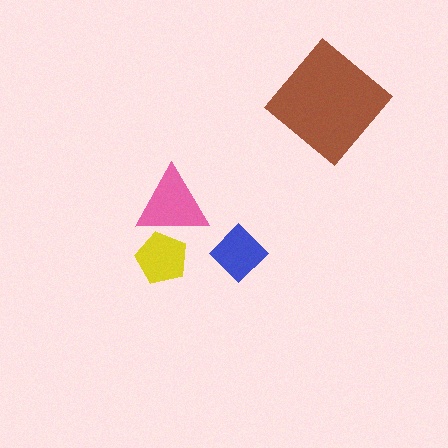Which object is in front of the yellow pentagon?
The pink triangle is in front of the yellow pentagon.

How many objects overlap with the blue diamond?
0 objects overlap with the blue diamond.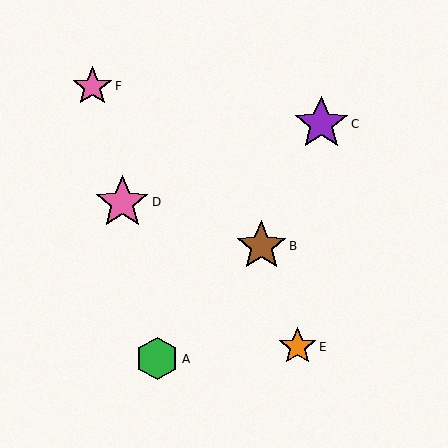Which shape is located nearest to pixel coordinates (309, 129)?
The purple star (labeled C) at (321, 124) is nearest to that location.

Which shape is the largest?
The purple star (labeled C) is the largest.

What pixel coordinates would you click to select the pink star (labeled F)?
Click at (92, 86) to select the pink star F.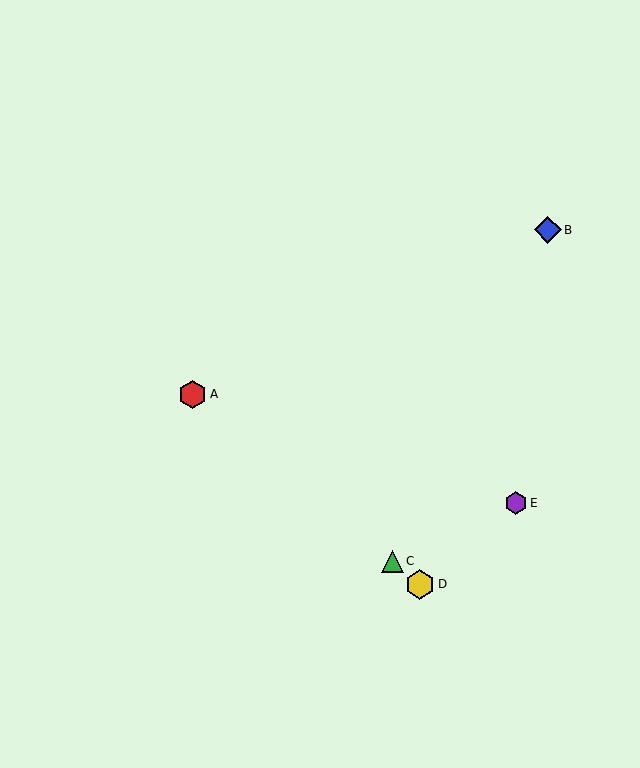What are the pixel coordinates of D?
Object D is at (420, 584).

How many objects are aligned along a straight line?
3 objects (A, C, D) are aligned along a straight line.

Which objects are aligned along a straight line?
Objects A, C, D are aligned along a straight line.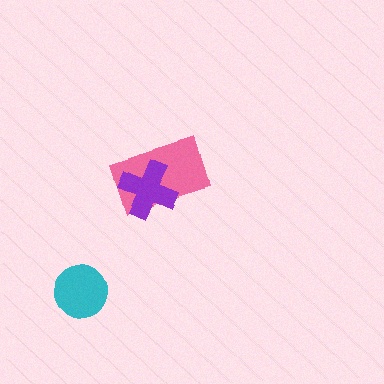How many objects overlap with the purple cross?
1 object overlaps with the purple cross.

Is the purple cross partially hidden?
No, no other shape covers it.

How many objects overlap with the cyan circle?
0 objects overlap with the cyan circle.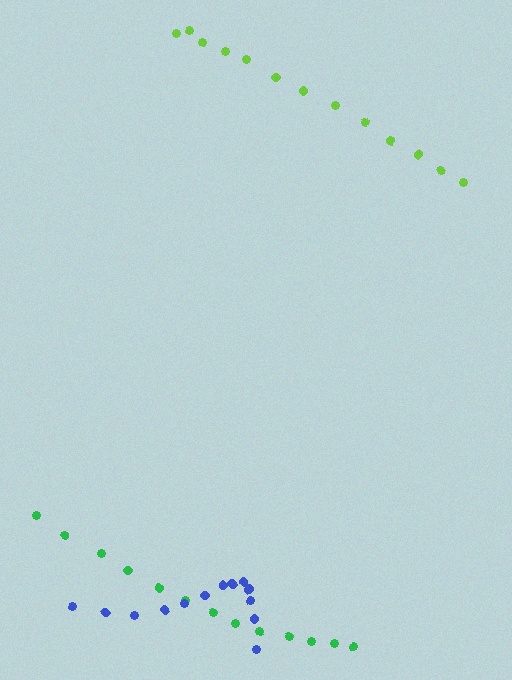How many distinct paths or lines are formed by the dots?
There are 3 distinct paths.